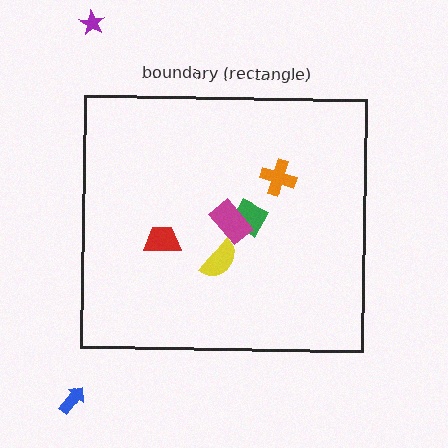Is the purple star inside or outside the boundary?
Outside.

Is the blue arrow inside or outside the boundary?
Outside.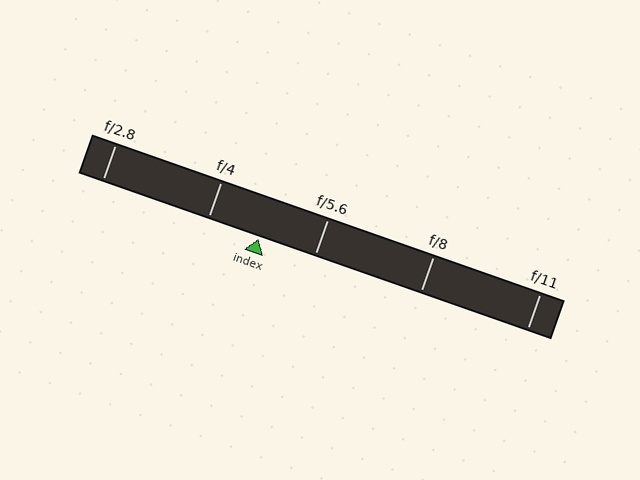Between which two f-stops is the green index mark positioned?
The index mark is between f/4 and f/5.6.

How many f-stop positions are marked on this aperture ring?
There are 5 f-stop positions marked.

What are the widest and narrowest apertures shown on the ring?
The widest aperture shown is f/2.8 and the narrowest is f/11.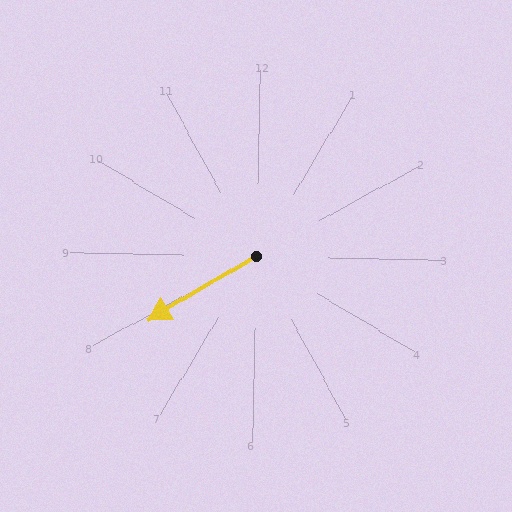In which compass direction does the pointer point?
Southwest.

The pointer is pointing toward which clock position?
Roughly 8 o'clock.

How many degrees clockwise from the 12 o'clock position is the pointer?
Approximately 238 degrees.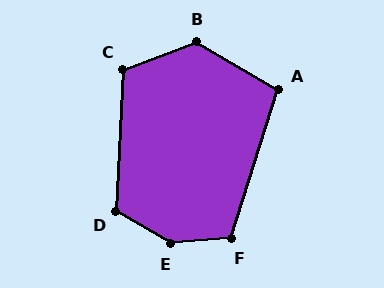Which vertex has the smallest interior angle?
A, at approximately 103 degrees.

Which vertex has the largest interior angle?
E, at approximately 144 degrees.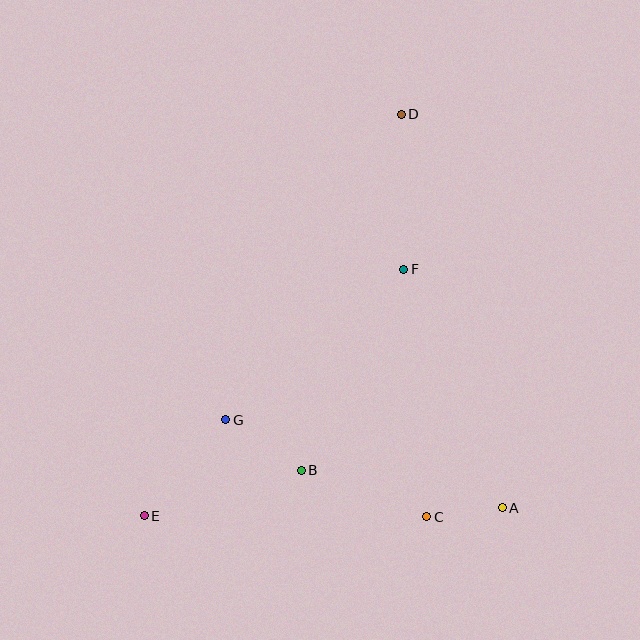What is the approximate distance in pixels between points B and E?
The distance between B and E is approximately 163 pixels.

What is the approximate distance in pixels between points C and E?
The distance between C and E is approximately 283 pixels.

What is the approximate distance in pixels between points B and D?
The distance between B and D is approximately 370 pixels.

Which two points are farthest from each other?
Points D and E are farthest from each other.